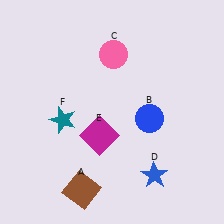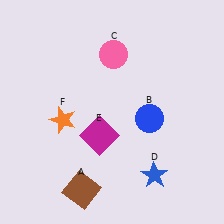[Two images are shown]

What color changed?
The star (F) changed from teal in Image 1 to orange in Image 2.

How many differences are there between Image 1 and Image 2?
There is 1 difference between the two images.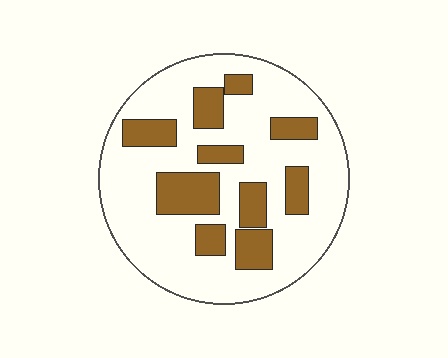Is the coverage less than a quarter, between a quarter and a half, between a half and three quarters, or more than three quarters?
Between a quarter and a half.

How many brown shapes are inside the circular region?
10.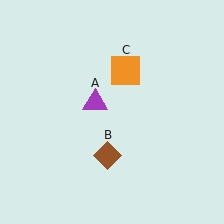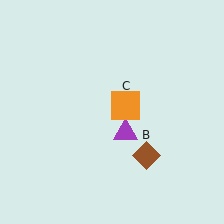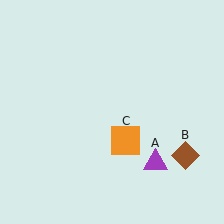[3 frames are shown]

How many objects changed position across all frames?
3 objects changed position: purple triangle (object A), brown diamond (object B), orange square (object C).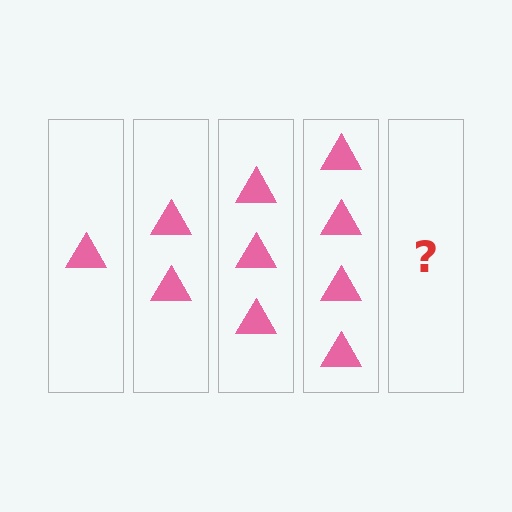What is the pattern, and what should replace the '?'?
The pattern is that each step adds one more triangle. The '?' should be 5 triangles.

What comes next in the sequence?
The next element should be 5 triangles.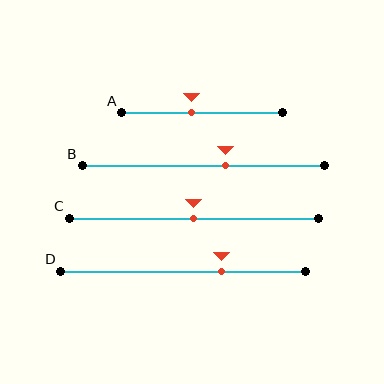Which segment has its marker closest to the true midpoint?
Segment C has its marker closest to the true midpoint.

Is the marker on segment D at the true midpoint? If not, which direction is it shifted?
No, the marker on segment D is shifted to the right by about 16% of the segment length.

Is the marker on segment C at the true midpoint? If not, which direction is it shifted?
Yes, the marker on segment C is at the true midpoint.